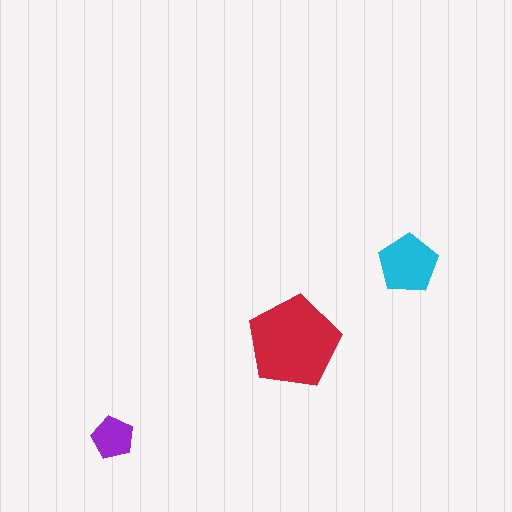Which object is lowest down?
The purple pentagon is bottommost.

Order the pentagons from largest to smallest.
the red one, the cyan one, the purple one.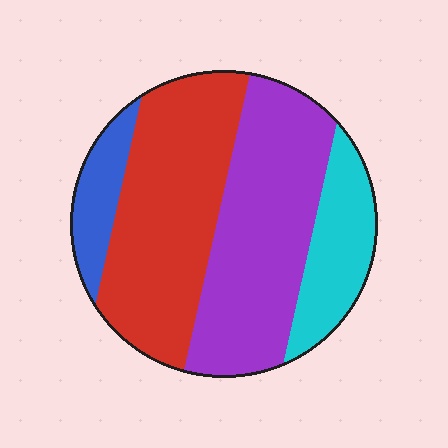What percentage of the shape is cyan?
Cyan covers 16% of the shape.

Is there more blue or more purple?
Purple.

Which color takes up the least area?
Blue, at roughly 10%.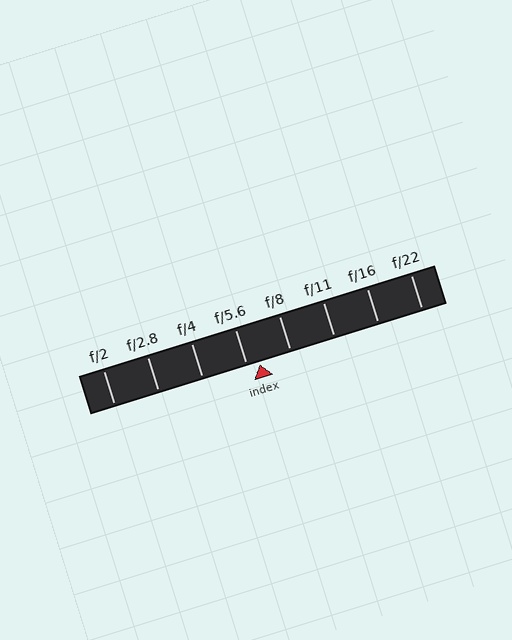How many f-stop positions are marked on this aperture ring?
There are 8 f-stop positions marked.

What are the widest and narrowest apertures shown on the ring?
The widest aperture shown is f/2 and the narrowest is f/22.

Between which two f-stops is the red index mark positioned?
The index mark is between f/5.6 and f/8.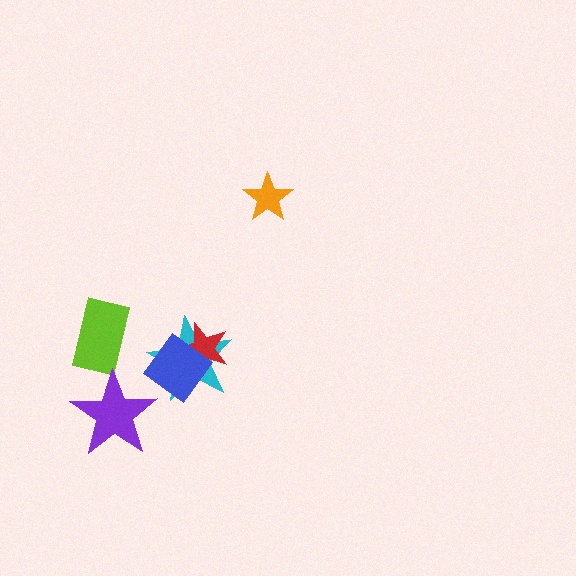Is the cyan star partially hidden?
Yes, it is partially covered by another shape.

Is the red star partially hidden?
Yes, it is partially covered by another shape.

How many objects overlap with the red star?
2 objects overlap with the red star.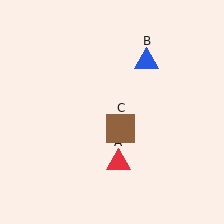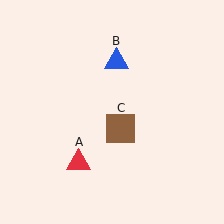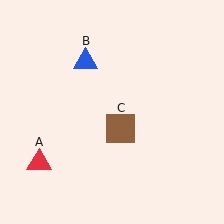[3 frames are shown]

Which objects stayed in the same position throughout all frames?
Brown square (object C) remained stationary.